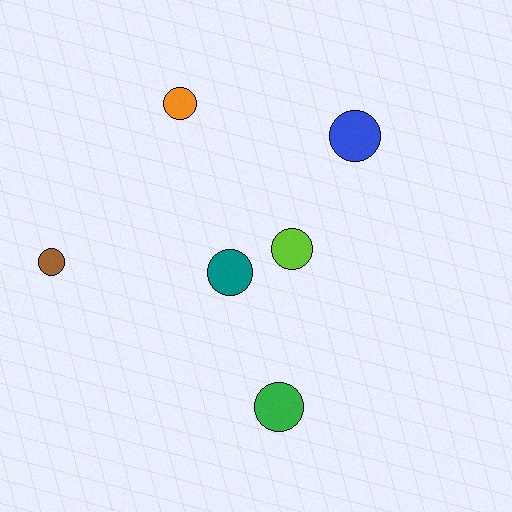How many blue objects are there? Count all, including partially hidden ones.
There is 1 blue object.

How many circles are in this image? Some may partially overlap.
There are 6 circles.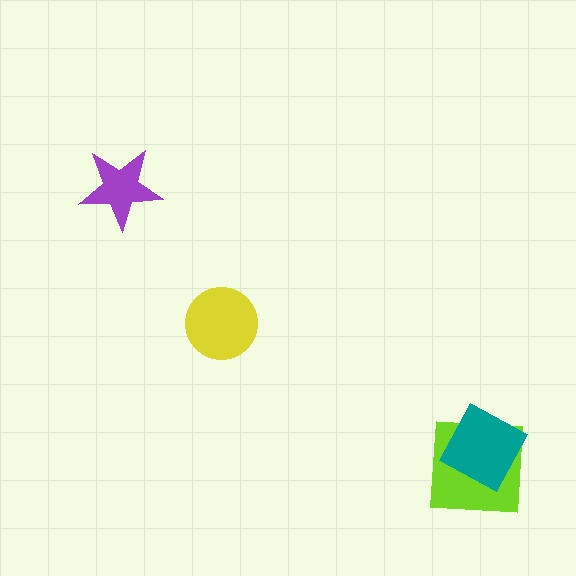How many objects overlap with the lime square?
1 object overlaps with the lime square.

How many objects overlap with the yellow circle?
0 objects overlap with the yellow circle.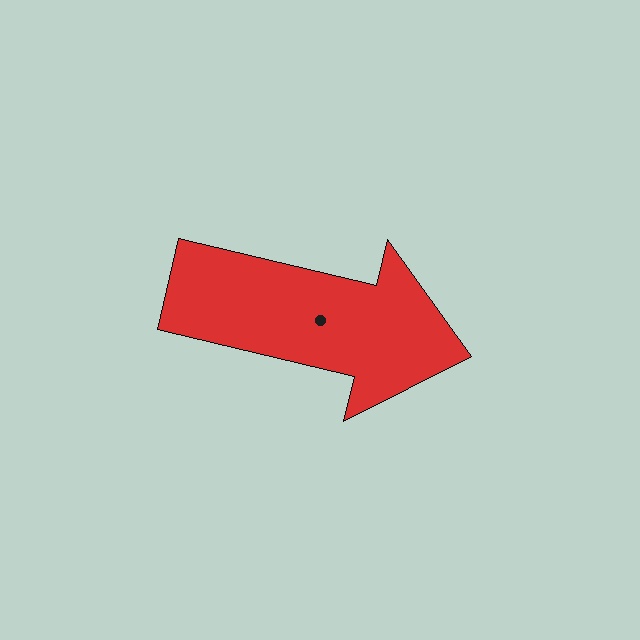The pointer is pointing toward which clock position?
Roughly 3 o'clock.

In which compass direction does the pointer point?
East.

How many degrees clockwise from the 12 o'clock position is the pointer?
Approximately 103 degrees.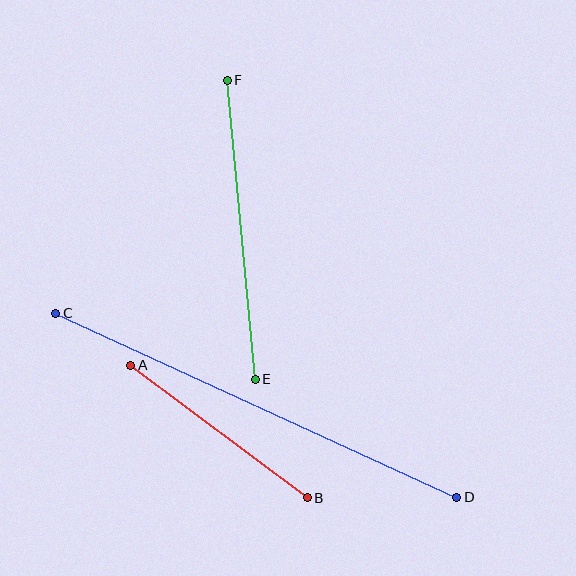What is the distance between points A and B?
The distance is approximately 221 pixels.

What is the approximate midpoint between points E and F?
The midpoint is at approximately (241, 230) pixels.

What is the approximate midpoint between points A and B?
The midpoint is at approximately (219, 431) pixels.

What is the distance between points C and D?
The distance is approximately 442 pixels.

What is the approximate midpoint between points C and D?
The midpoint is at approximately (256, 405) pixels.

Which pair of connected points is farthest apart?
Points C and D are farthest apart.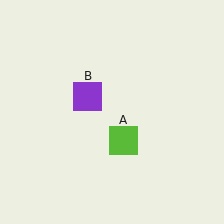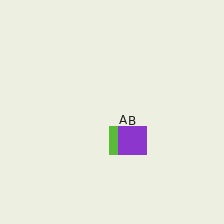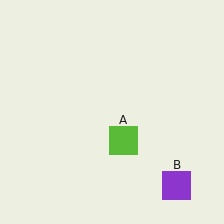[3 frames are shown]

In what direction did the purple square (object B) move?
The purple square (object B) moved down and to the right.